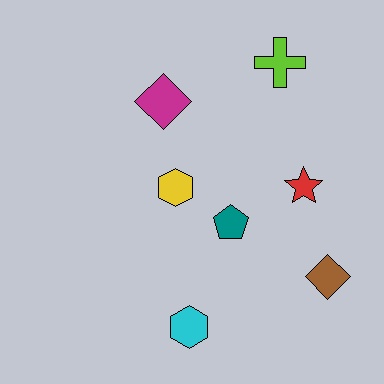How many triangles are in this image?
There are no triangles.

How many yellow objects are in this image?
There is 1 yellow object.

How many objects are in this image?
There are 7 objects.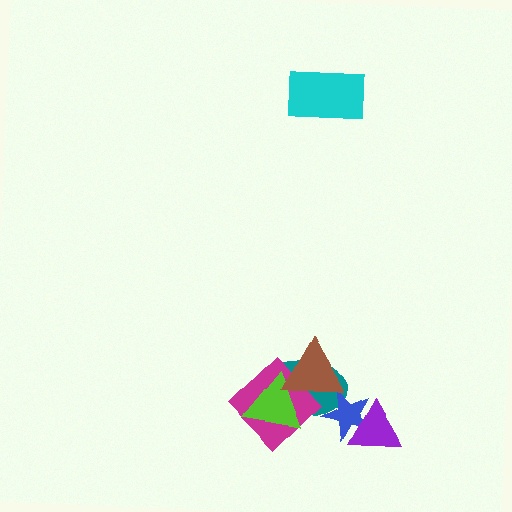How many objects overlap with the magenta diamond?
3 objects overlap with the magenta diamond.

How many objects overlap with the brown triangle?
4 objects overlap with the brown triangle.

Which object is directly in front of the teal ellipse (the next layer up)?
The blue star is directly in front of the teal ellipse.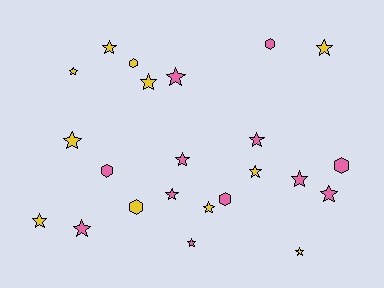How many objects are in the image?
There are 23 objects.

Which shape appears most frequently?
Star, with 17 objects.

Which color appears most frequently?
Pink, with 12 objects.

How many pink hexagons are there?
There are 4 pink hexagons.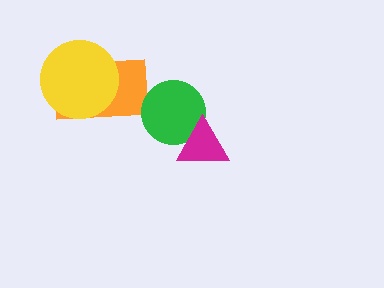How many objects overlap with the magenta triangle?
1 object overlaps with the magenta triangle.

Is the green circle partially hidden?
Yes, it is partially covered by another shape.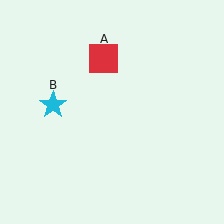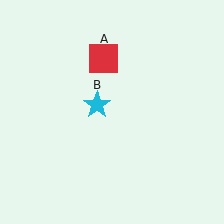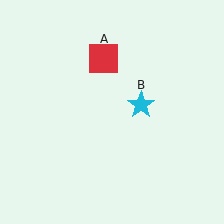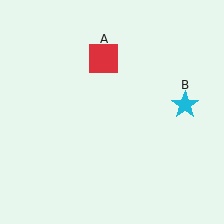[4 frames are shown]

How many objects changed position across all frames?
1 object changed position: cyan star (object B).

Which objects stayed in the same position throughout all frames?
Red square (object A) remained stationary.